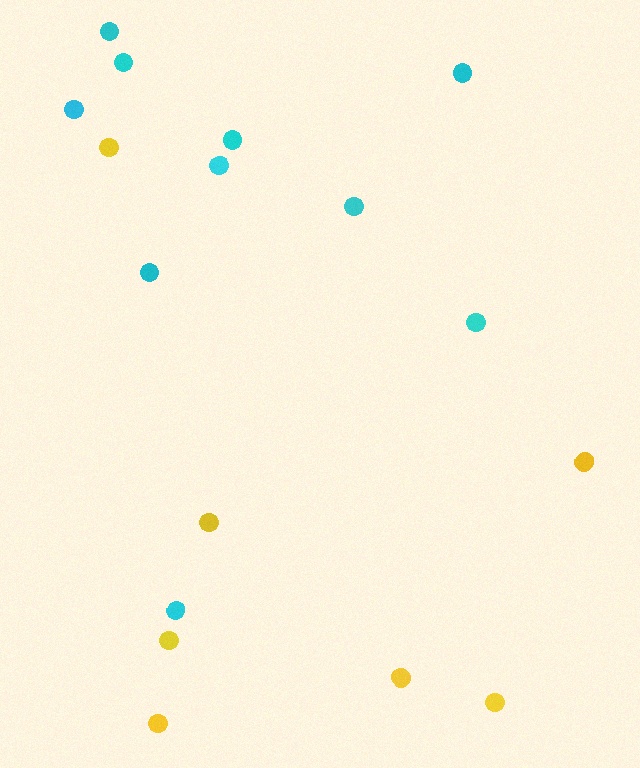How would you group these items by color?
There are 2 groups: one group of cyan circles (10) and one group of yellow circles (7).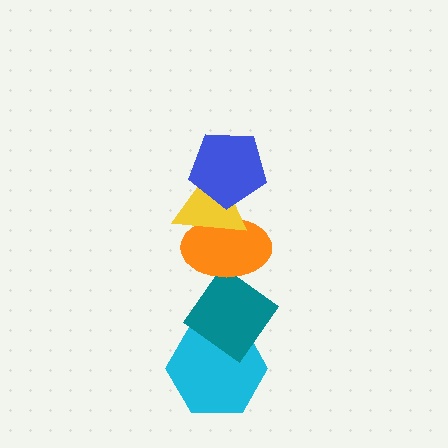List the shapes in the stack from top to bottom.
From top to bottom: the blue pentagon, the yellow triangle, the orange ellipse, the teal diamond, the cyan hexagon.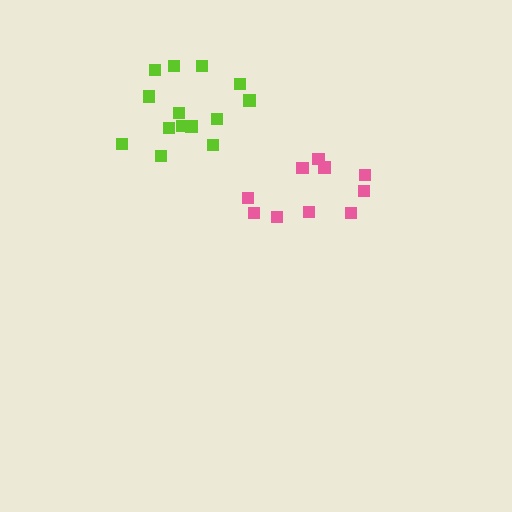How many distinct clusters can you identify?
There are 2 distinct clusters.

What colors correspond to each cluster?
The clusters are colored: pink, lime.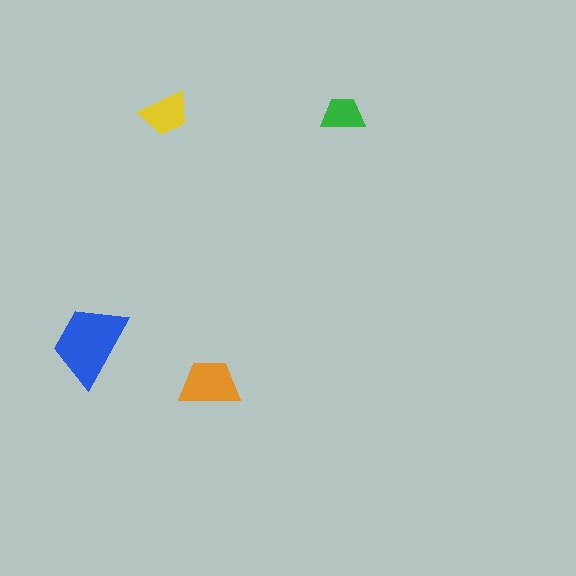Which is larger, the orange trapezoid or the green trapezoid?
The orange one.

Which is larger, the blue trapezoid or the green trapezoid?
The blue one.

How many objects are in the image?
There are 4 objects in the image.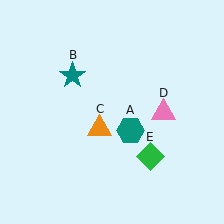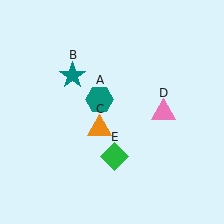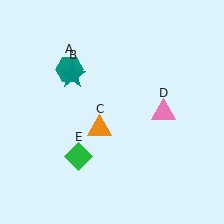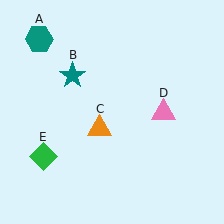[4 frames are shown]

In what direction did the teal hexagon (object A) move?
The teal hexagon (object A) moved up and to the left.